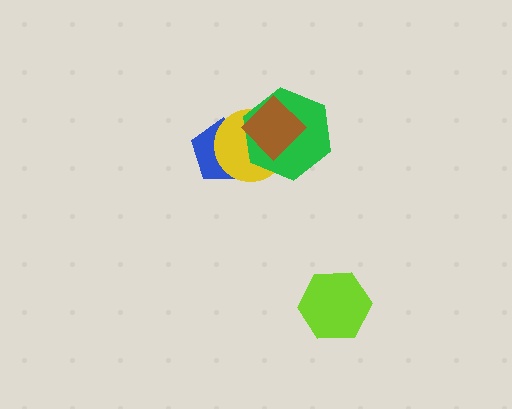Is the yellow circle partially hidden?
Yes, it is partially covered by another shape.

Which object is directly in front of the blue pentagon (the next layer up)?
The yellow circle is directly in front of the blue pentagon.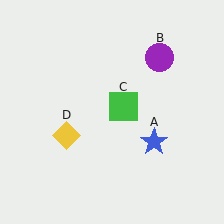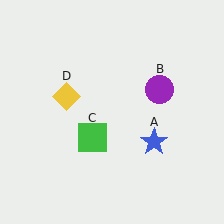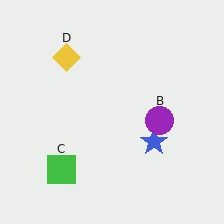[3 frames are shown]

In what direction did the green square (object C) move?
The green square (object C) moved down and to the left.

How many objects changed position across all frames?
3 objects changed position: purple circle (object B), green square (object C), yellow diamond (object D).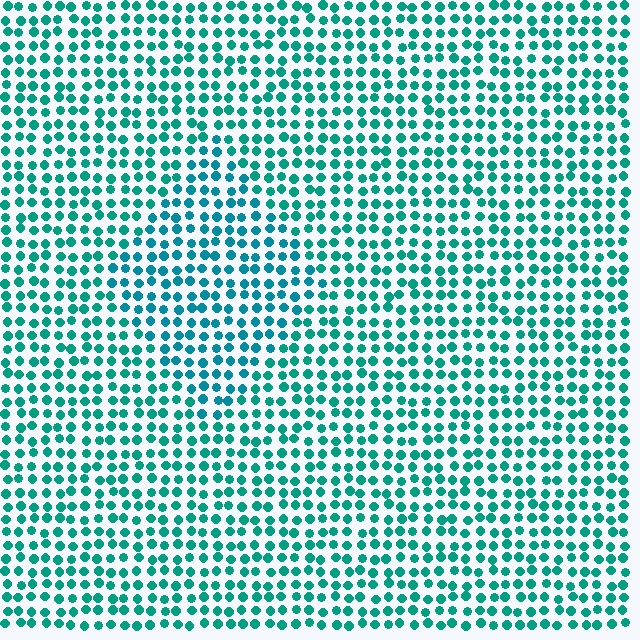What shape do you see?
I see a diamond.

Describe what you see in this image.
The image is filled with small teal elements in a uniform arrangement. A diamond-shaped region is visible where the elements are tinted to a slightly different hue, forming a subtle color boundary.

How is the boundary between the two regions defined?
The boundary is defined purely by a slight shift in hue (about 18 degrees). Spacing, size, and orientation are identical on both sides.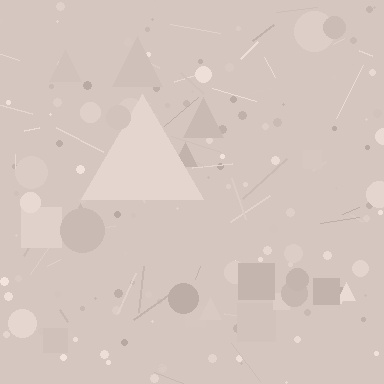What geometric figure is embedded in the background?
A triangle is embedded in the background.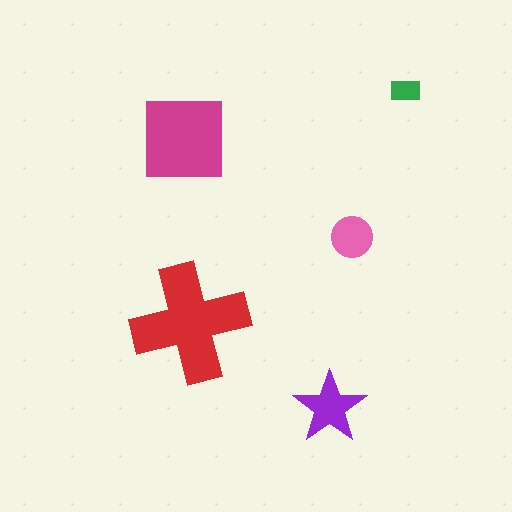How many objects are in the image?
There are 5 objects in the image.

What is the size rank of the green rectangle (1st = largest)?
5th.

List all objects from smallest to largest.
The green rectangle, the pink circle, the purple star, the magenta square, the red cross.